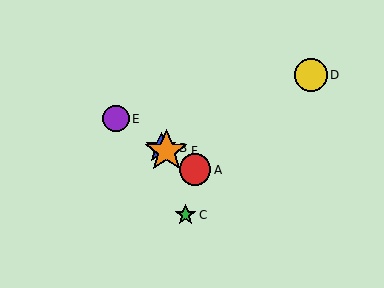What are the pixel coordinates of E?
Object E is at (116, 119).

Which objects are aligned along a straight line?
Objects A, B, E, F are aligned along a straight line.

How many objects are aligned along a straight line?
4 objects (A, B, E, F) are aligned along a straight line.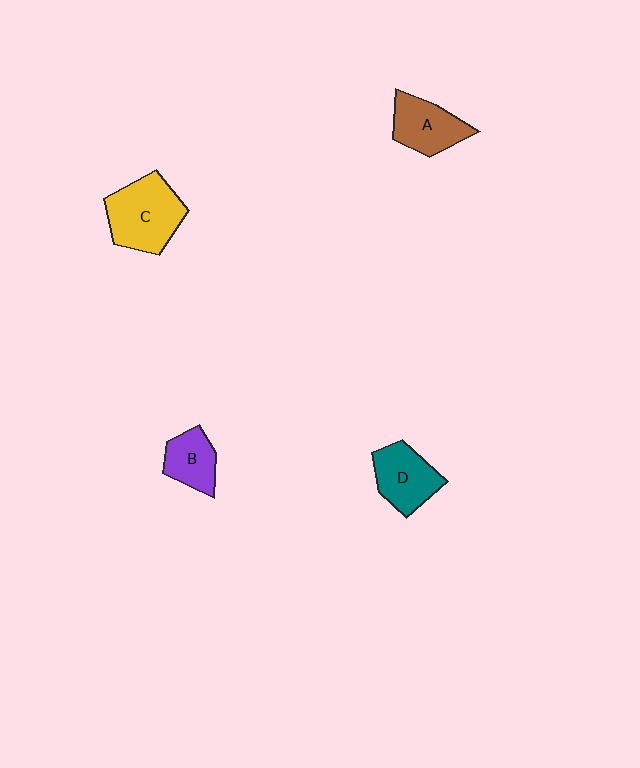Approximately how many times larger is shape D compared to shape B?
Approximately 1.3 times.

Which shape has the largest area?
Shape C (yellow).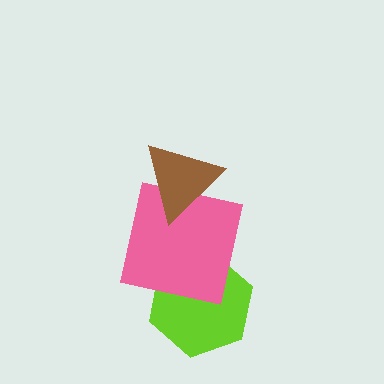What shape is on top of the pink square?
The brown triangle is on top of the pink square.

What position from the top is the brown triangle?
The brown triangle is 1st from the top.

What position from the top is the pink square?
The pink square is 2nd from the top.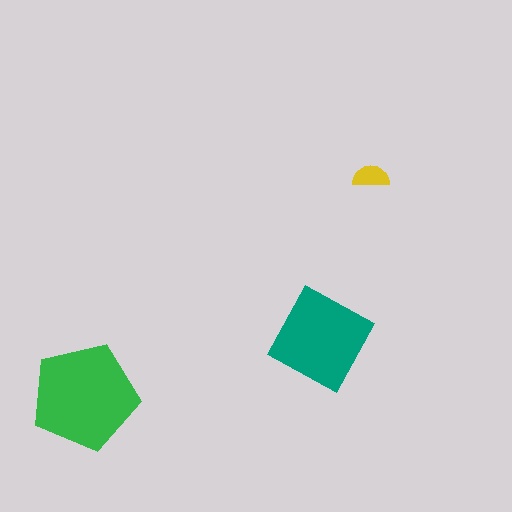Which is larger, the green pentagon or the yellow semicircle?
The green pentagon.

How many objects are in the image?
There are 3 objects in the image.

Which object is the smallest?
The yellow semicircle.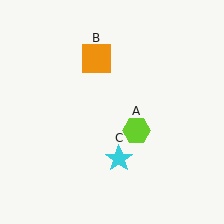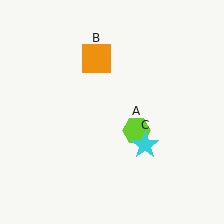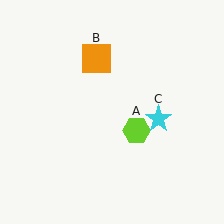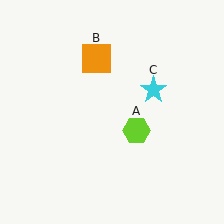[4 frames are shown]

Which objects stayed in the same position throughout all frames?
Lime hexagon (object A) and orange square (object B) remained stationary.